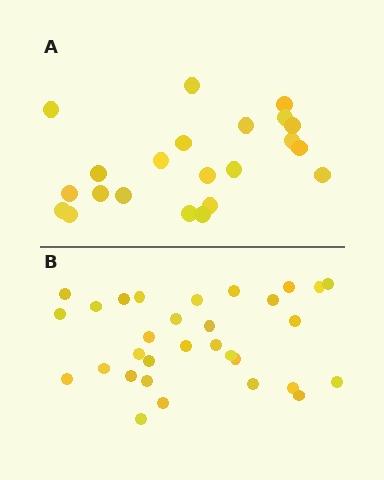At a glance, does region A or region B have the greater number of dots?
Region B (the bottom region) has more dots.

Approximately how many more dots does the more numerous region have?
Region B has roughly 8 or so more dots than region A.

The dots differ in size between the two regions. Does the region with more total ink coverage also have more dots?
No. Region A has more total ink coverage because its dots are larger, but region B actually contains more individual dots. Total area can be misleading — the number of items is what matters here.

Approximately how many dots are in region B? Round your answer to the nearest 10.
About 30 dots. (The exact count is 31, which rounds to 30.)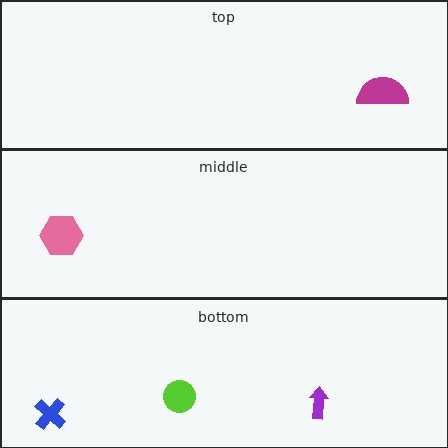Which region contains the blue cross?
The bottom region.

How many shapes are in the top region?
1.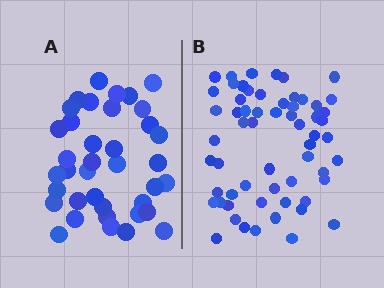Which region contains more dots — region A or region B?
Region B (the right region) has more dots.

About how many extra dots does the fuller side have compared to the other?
Region B has approximately 20 more dots than region A.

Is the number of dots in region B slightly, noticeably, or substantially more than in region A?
Region B has substantially more. The ratio is roughly 1.6 to 1.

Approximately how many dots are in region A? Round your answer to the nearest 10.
About 40 dots. (The exact count is 38, which rounds to 40.)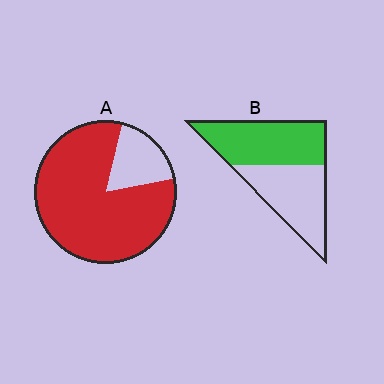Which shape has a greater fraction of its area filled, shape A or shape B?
Shape A.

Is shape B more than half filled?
Roughly half.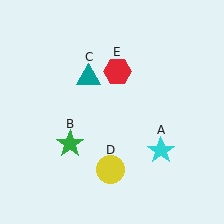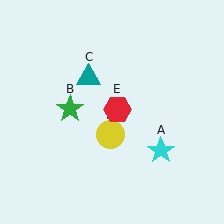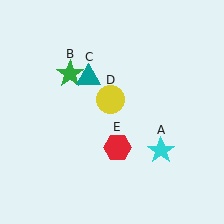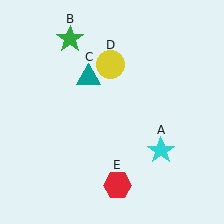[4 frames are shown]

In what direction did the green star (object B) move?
The green star (object B) moved up.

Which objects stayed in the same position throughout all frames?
Cyan star (object A) and teal triangle (object C) remained stationary.